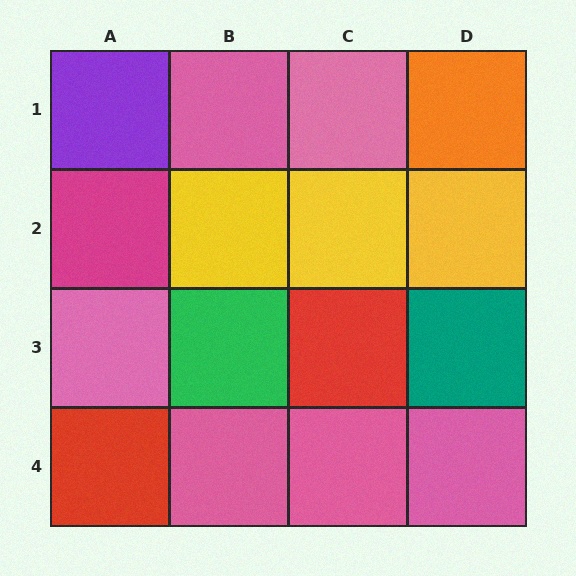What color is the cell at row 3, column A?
Pink.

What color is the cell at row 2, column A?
Magenta.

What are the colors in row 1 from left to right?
Purple, pink, pink, orange.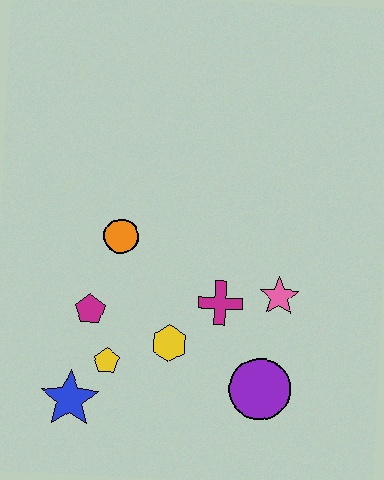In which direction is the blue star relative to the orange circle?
The blue star is below the orange circle.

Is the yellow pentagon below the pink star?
Yes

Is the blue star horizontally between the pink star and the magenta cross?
No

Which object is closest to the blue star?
The yellow pentagon is closest to the blue star.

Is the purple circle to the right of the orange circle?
Yes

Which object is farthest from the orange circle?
The purple circle is farthest from the orange circle.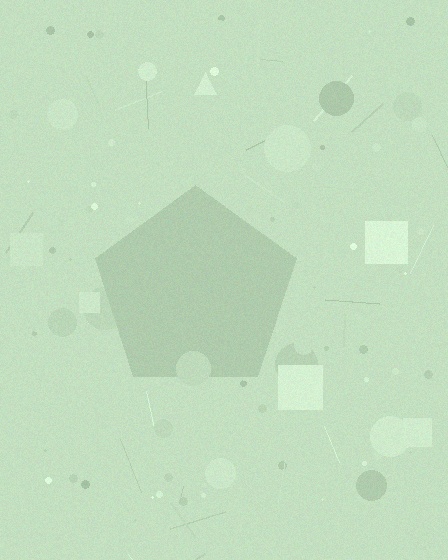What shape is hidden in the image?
A pentagon is hidden in the image.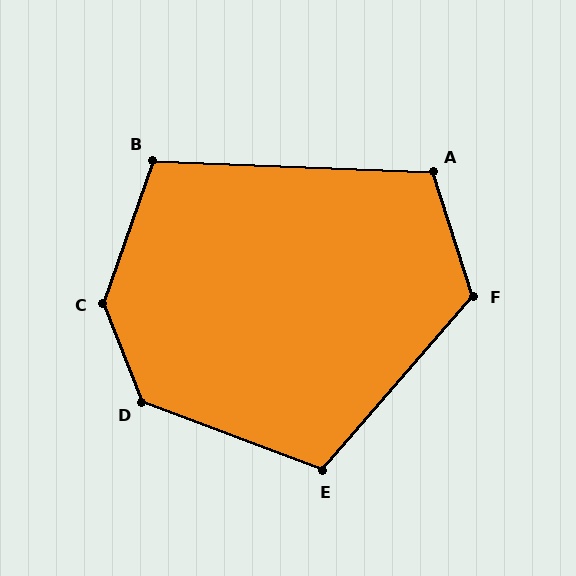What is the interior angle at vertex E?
Approximately 110 degrees (obtuse).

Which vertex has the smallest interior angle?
B, at approximately 107 degrees.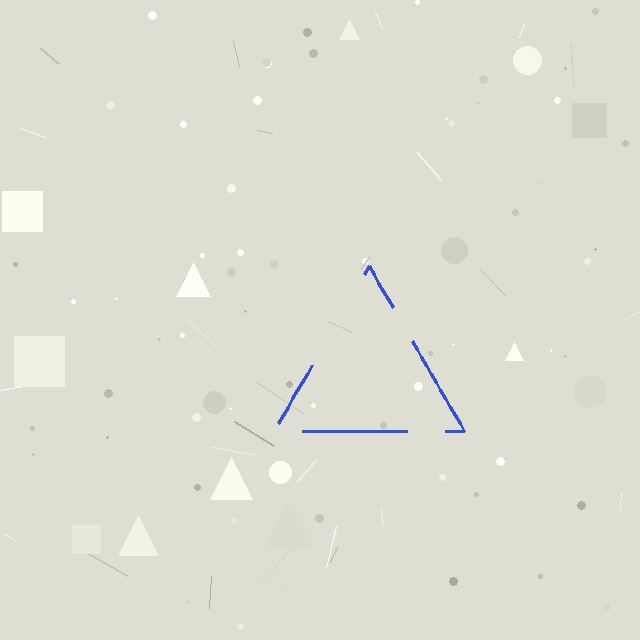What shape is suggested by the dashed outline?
The dashed outline suggests a triangle.